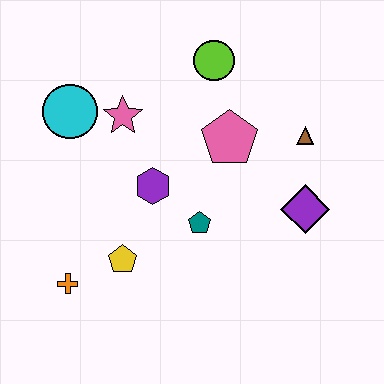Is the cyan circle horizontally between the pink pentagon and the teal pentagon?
No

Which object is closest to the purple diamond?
The brown triangle is closest to the purple diamond.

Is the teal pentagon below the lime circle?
Yes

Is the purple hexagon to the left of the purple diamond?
Yes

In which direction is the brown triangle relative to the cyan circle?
The brown triangle is to the right of the cyan circle.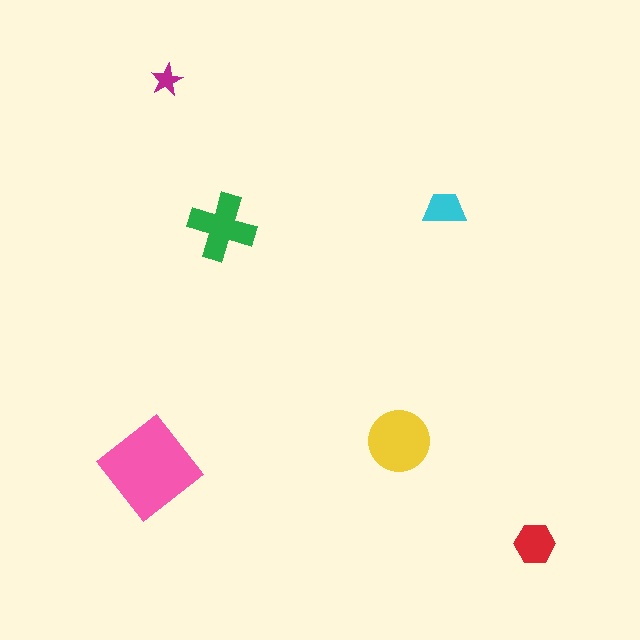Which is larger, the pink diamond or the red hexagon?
The pink diamond.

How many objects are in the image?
There are 6 objects in the image.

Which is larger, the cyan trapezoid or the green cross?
The green cross.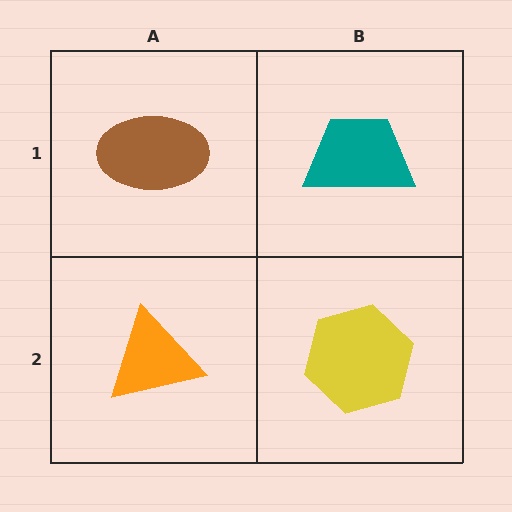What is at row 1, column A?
A brown ellipse.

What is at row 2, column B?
A yellow hexagon.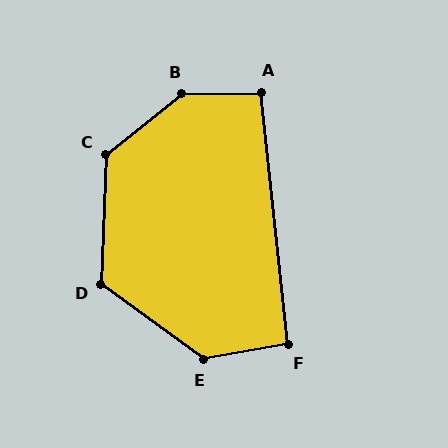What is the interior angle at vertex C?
Approximately 131 degrees (obtuse).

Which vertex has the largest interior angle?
B, at approximately 142 degrees.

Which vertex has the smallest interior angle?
F, at approximately 94 degrees.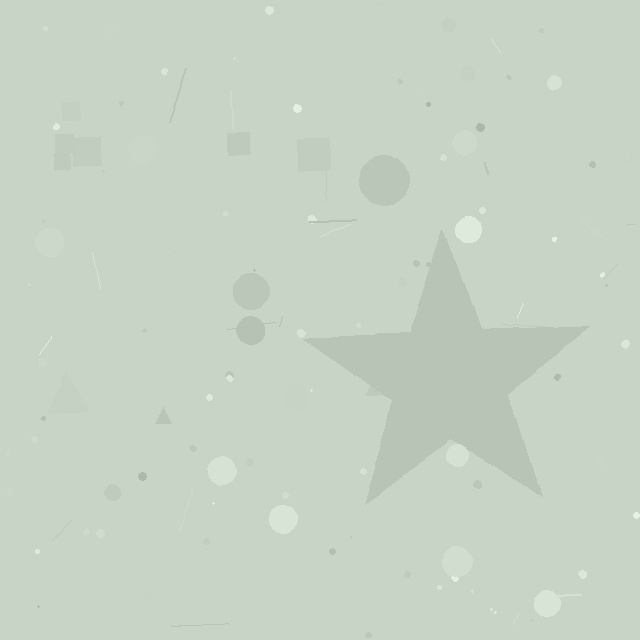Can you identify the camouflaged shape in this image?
The camouflaged shape is a star.